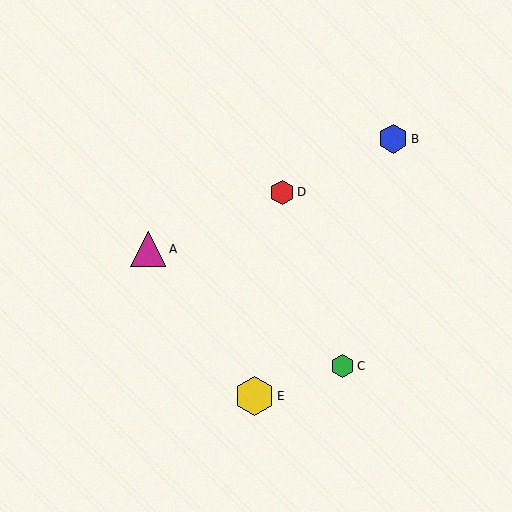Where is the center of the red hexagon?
The center of the red hexagon is at (282, 192).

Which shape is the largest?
The yellow hexagon (labeled E) is the largest.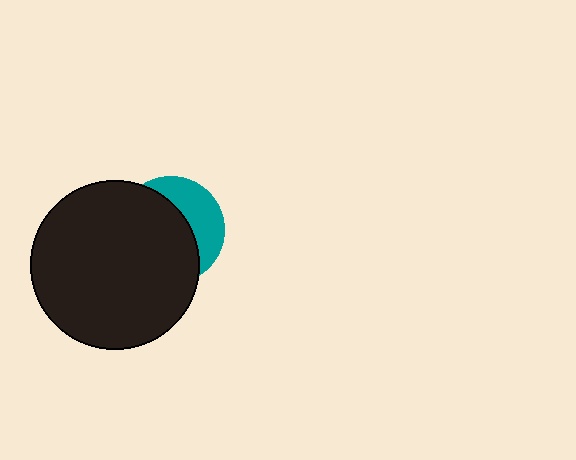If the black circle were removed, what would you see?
You would see the complete teal circle.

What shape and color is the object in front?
The object in front is a black circle.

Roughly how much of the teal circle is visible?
A small part of it is visible (roughly 35%).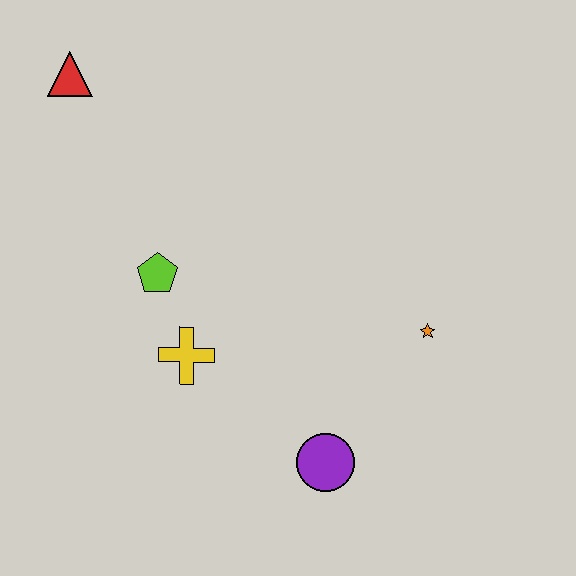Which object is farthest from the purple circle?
The red triangle is farthest from the purple circle.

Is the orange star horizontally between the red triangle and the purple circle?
No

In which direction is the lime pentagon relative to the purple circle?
The lime pentagon is above the purple circle.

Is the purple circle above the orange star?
No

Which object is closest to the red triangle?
The lime pentagon is closest to the red triangle.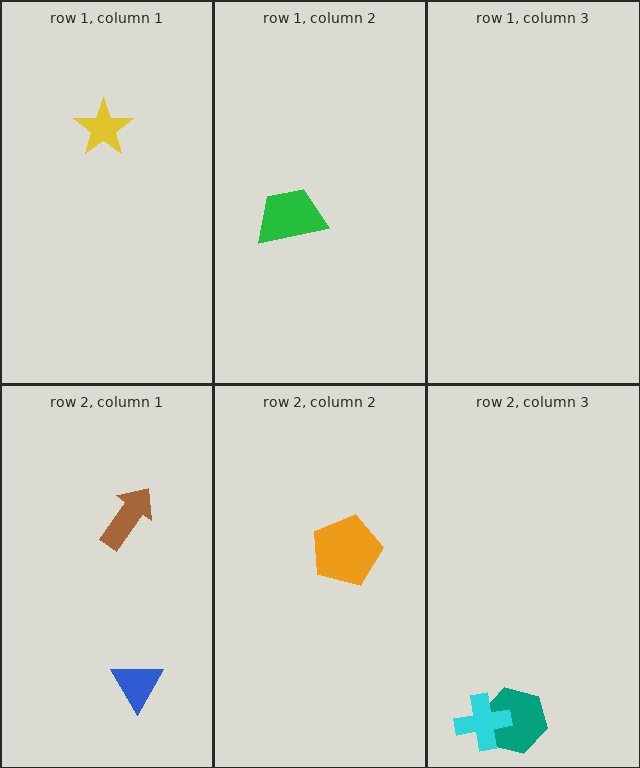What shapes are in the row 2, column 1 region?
The brown arrow, the blue triangle.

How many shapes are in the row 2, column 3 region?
2.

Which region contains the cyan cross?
The row 2, column 3 region.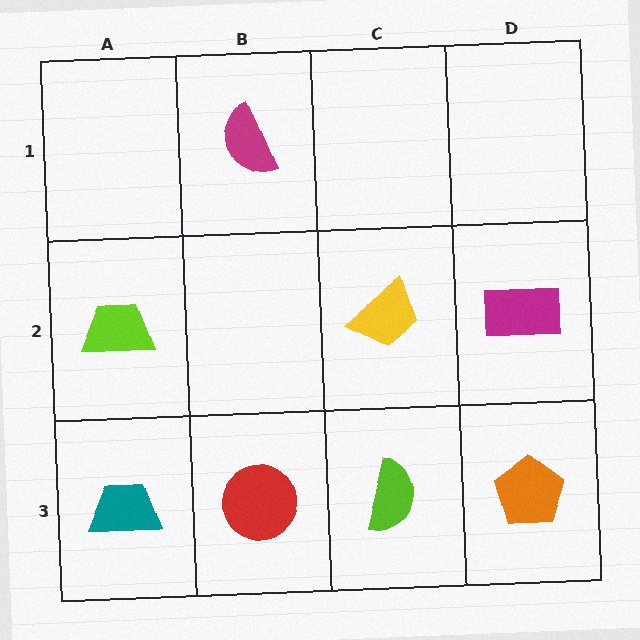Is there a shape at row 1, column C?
No, that cell is empty.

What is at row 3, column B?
A red circle.